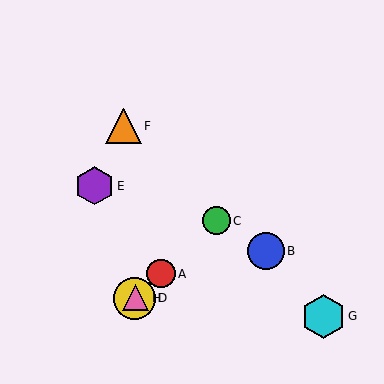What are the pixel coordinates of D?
Object D is at (135, 298).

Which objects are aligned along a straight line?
Objects A, C, D, H are aligned along a straight line.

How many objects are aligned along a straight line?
4 objects (A, C, D, H) are aligned along a straight line.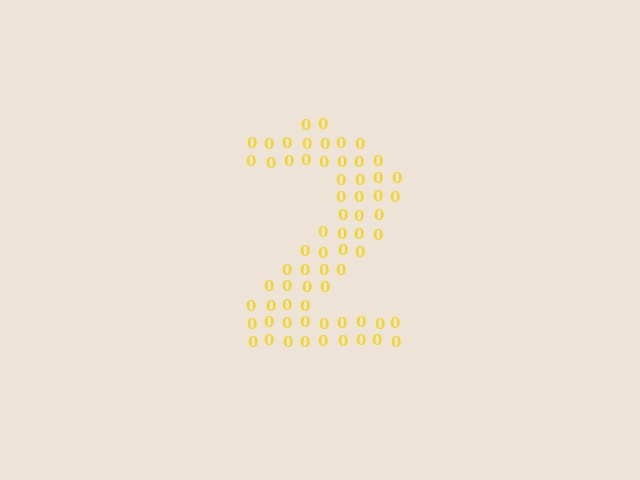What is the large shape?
The large shape is the digit 2.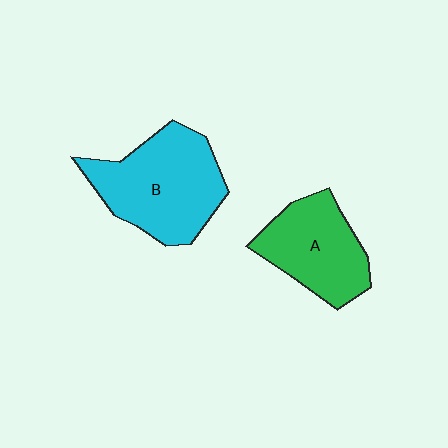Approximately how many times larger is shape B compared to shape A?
Approximately 1.3 times.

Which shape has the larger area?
Shape B (cyan).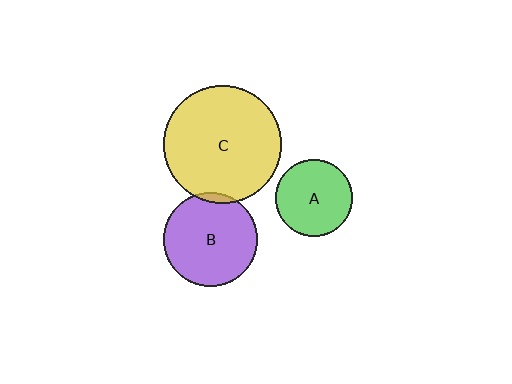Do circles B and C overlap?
Yes.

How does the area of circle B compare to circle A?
Approximately 1.5 times.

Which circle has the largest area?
Circle C (yellow).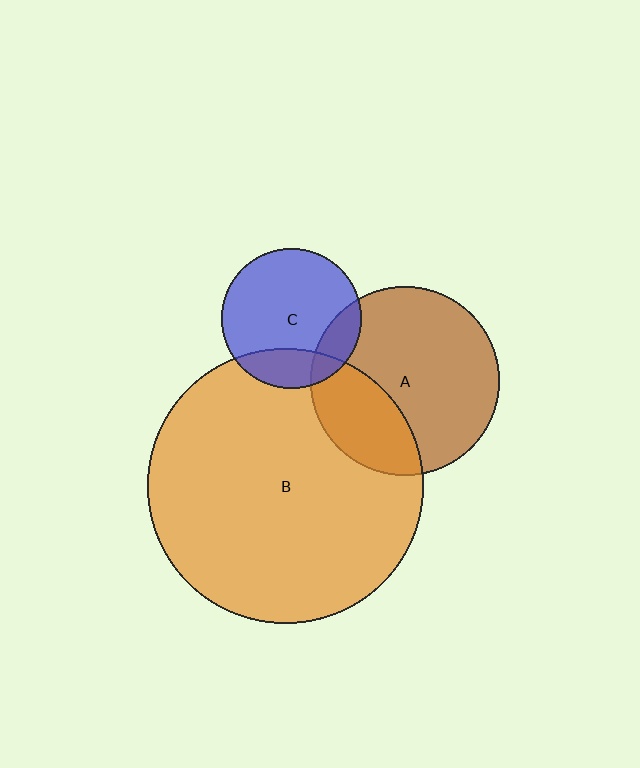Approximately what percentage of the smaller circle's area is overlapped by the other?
Approximately 20%.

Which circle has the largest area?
Circle B (orange).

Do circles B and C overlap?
Yes.